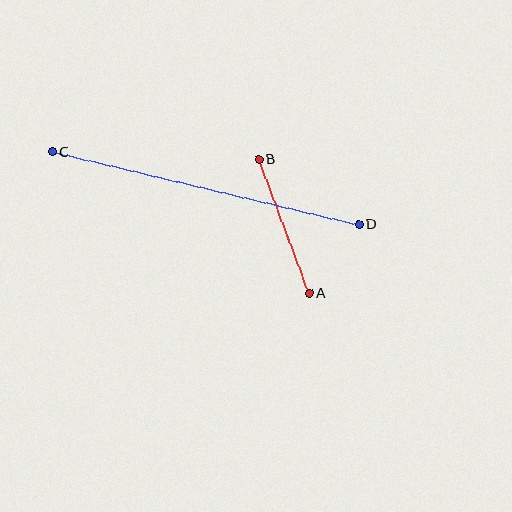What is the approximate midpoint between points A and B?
The midpoint is at approximately (284, 227) pixels.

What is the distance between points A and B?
The distance is approximately 143 pixels.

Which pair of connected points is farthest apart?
Points C and D are farthest apart.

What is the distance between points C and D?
The distance is approximately 315 pixels.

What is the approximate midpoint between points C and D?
The midpoint is at approximately (206, 188) pixels.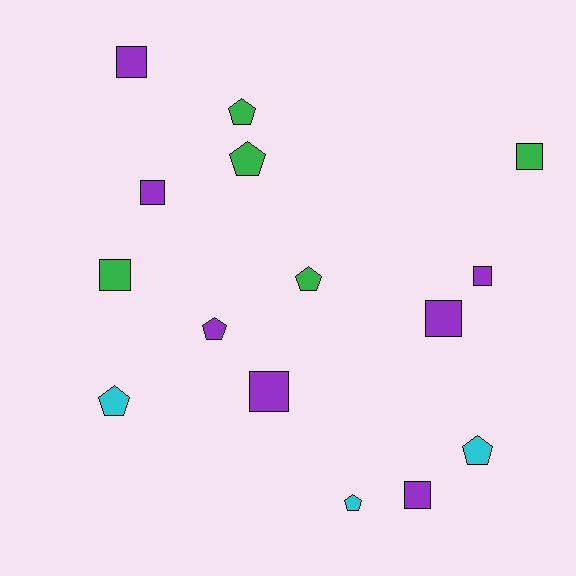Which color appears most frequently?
Purple, with 7 objects.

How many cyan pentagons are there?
There are 3 cyan pentagons.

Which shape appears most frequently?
Square, with 8 objects.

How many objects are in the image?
There are 15 objects.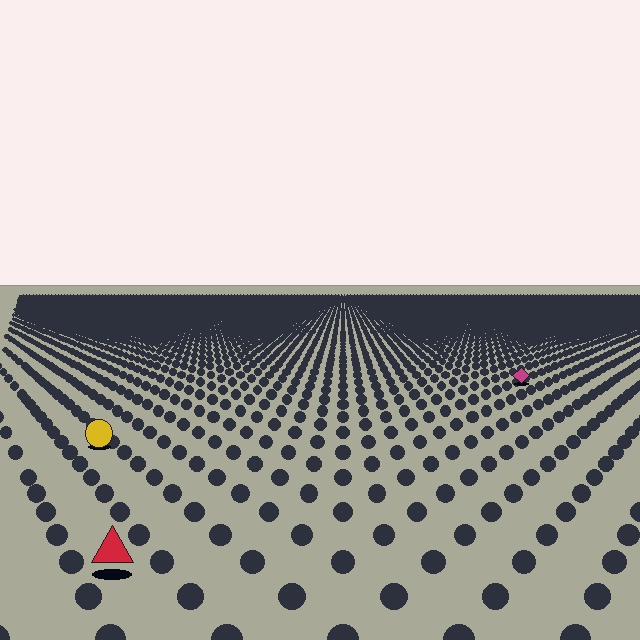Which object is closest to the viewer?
The red triangle is closest. The texture marks near it are larger and more spread out.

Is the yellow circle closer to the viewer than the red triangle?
No. The red triangle is closer — you can tell from the texture gradient: the ground texture is coarser near it.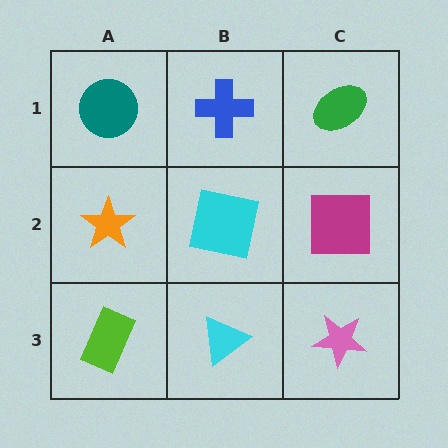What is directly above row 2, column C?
A green ellipse.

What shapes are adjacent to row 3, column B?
A cyan square (row 2, column B), a lime rectangle (row 3, column A), a pink star (row 3, column C).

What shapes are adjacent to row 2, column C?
A green ellipse (row 1, column C), a pink star (row 3, column C), a cyan square (row 2, column B).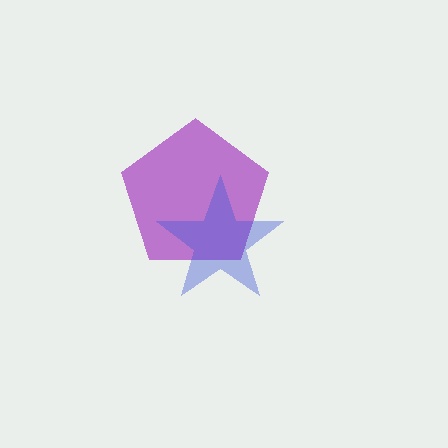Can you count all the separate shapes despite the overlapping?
Yes, there are 2 separate shapes.